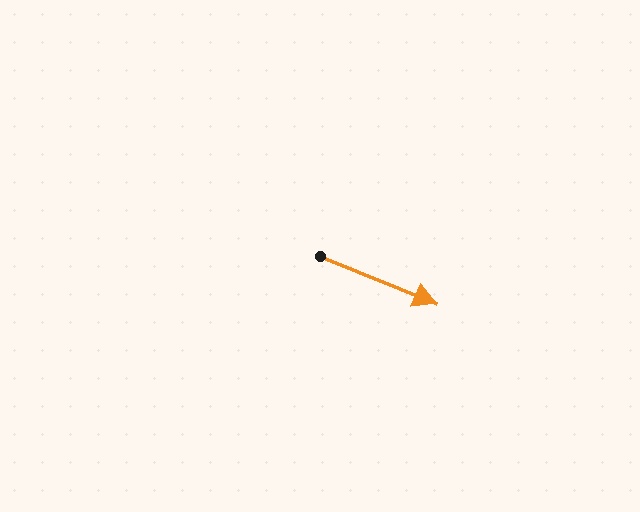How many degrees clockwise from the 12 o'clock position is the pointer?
Approximately 112 degrees.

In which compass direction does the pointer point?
East.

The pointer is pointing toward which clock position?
Roughly 4 o'clock.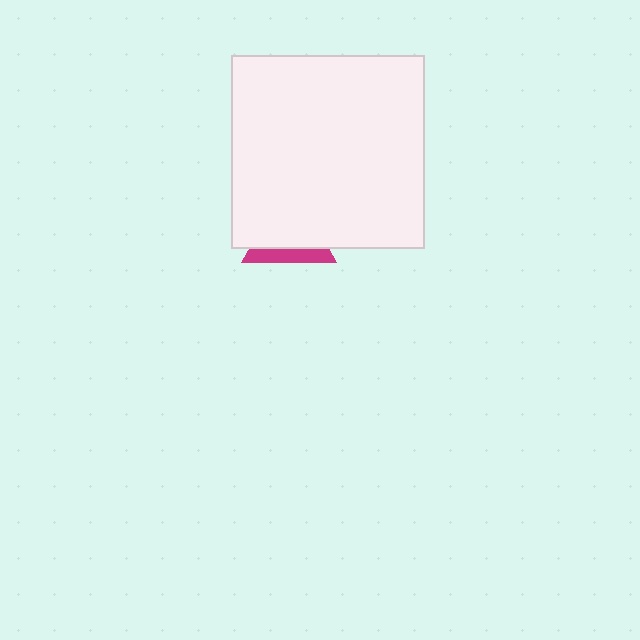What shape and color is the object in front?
The object in front is a white square.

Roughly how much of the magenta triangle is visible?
A small part of it is visible (roughly 31%).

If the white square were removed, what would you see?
You would see the complete magenta triangle.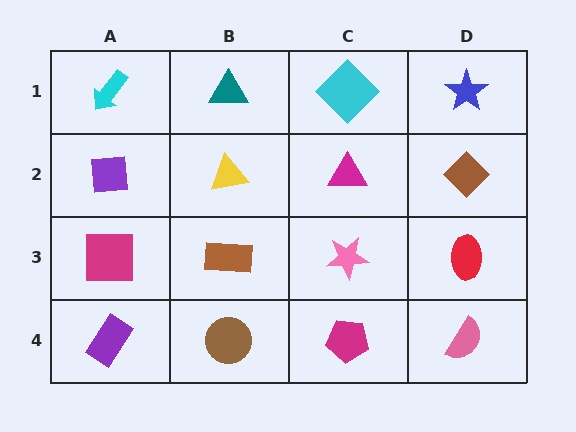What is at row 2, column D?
A brown diamond.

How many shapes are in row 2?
4 shapes.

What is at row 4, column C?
A magenta pentagon.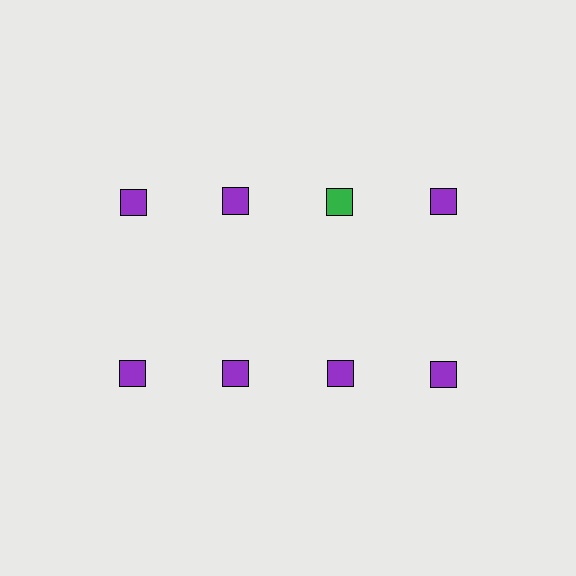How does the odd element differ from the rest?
It has a different color: green instead of purple.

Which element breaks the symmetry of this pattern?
The green square in the top row, center column breaks the symmetry. All other shapes are purple squares.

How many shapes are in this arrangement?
There are 8 shapes arranged in a grid pattern.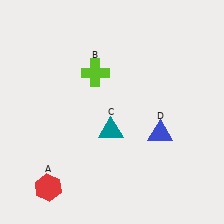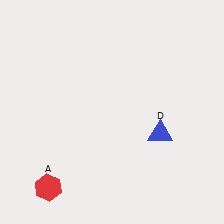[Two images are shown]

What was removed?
The lime cross (B), the teal triangle (C) were removed in Image 2.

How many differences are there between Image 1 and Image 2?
There are 2 differences between the two images.